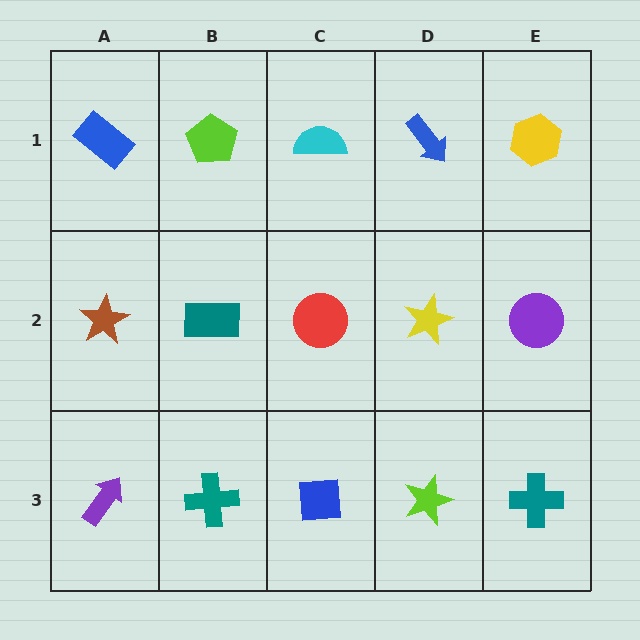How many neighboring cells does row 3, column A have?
2.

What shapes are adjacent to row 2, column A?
A blue rectangle (row 1, column A), a purple arrow (row 3, column A), a teal rectangle (row 2, column B).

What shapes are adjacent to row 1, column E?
A purple circle (row 2, column E), a blue arrow (row 1, column D).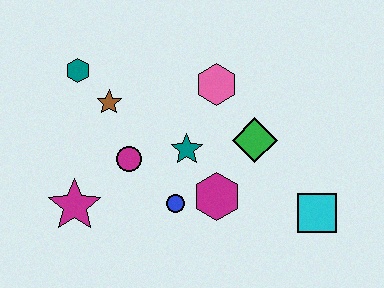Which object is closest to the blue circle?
The magenta hexagon is closest to the blue circle.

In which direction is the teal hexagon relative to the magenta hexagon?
The teal hexagon is to the left of the magenta hexagon.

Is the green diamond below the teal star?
No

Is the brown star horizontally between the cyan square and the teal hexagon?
Yes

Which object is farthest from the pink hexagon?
The magenta star is farthest from the pink hexagon.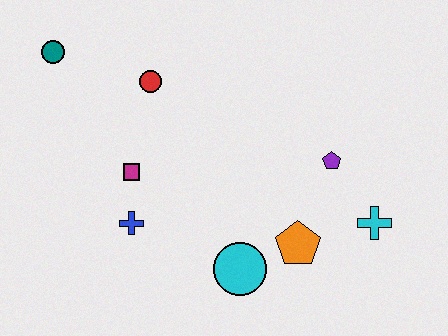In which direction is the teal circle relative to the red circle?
The teal circle is to the left of the red circle.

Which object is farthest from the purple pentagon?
The teal circle is farthest from the purple pentagon.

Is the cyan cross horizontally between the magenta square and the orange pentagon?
No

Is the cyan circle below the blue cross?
Yes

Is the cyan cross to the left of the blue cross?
No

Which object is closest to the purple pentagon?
The cyan cross is closest to the purple pentagon.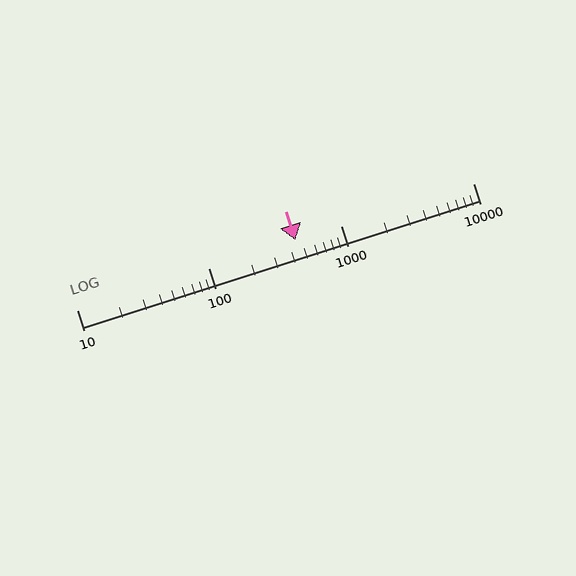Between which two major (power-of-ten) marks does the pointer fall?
The pointer is between 100 and 1000.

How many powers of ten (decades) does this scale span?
The scale spans 3 decades, from 10 to 10000.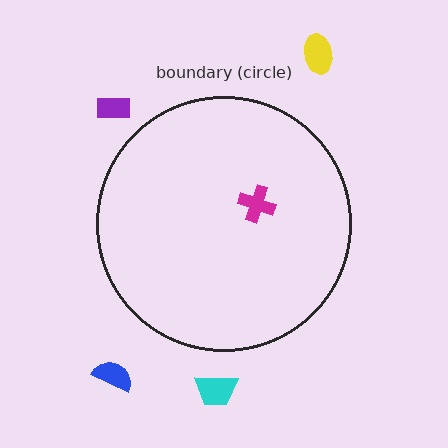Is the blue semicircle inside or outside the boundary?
Outside.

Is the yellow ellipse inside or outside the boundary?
Outside.